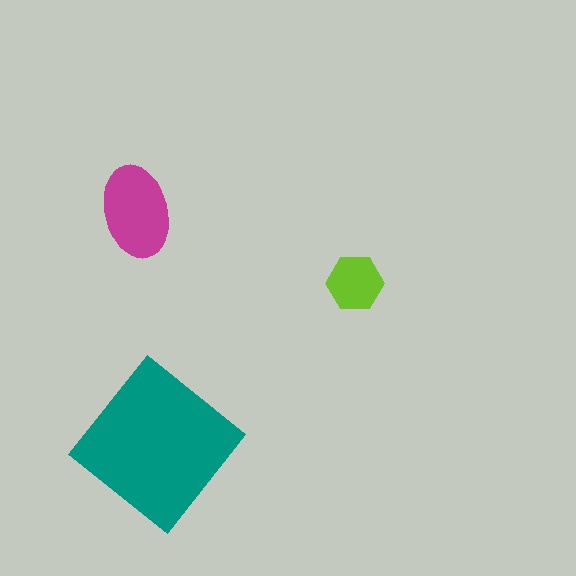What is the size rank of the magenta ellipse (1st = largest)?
2nd.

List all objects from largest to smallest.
The teal diamond, the magenta ellipse, the lime hexagon.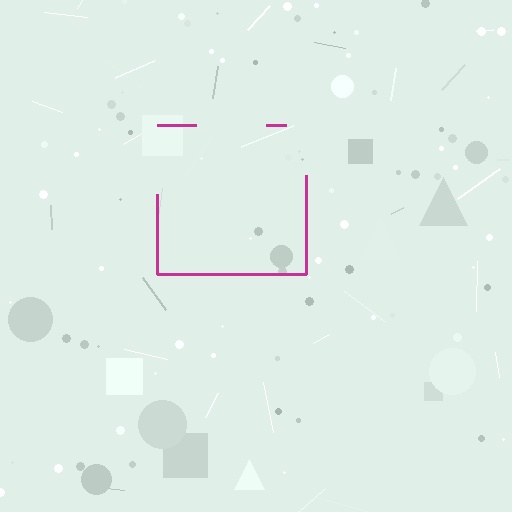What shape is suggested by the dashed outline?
The dashed outline suggests a square.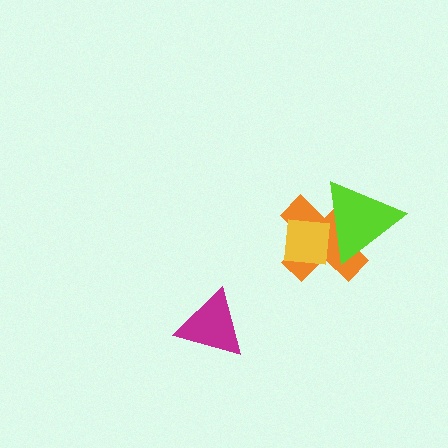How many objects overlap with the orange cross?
2 objects overlap with the orange cross.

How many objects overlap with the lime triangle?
2 objects overlap with the lime triangle.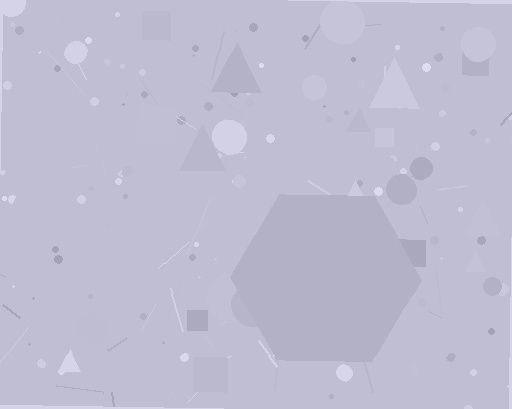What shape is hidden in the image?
A hexagon is hidden in the image.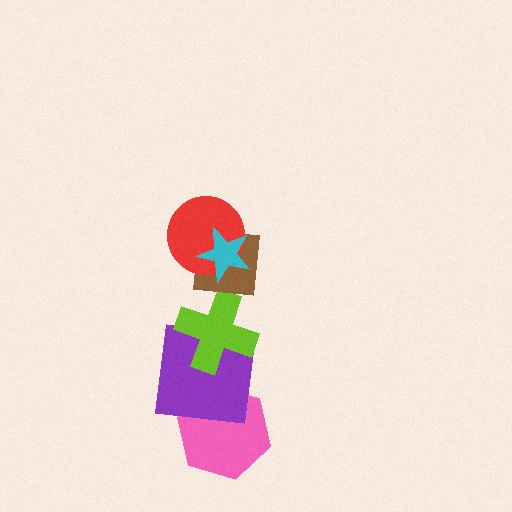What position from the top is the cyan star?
The cyan star is 1st from the top.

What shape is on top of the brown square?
The red circle is on top of the brown square.